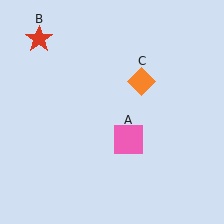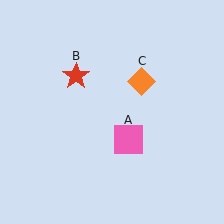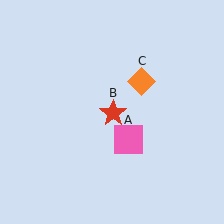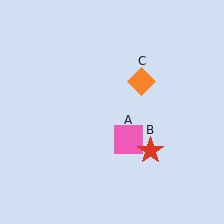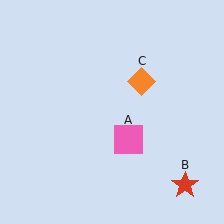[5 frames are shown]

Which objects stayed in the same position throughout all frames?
Pink square (object A) and orange diamond (object C) remained stationary.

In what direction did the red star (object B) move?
The red star (object B) moved down and to the right.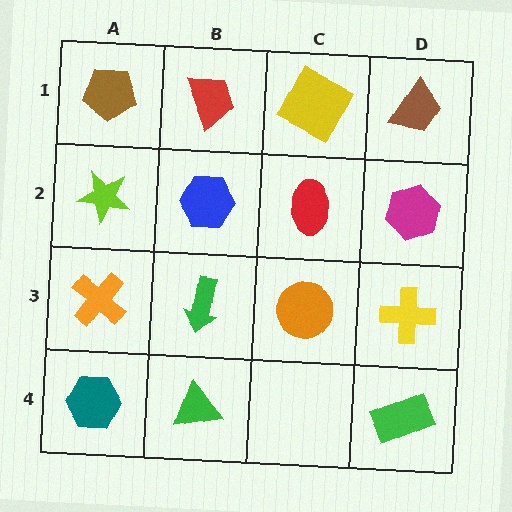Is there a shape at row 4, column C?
No, that cell is empty.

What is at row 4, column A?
A teal hexagon.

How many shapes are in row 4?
3 shapes.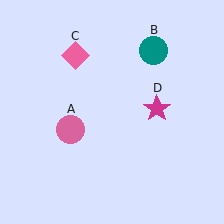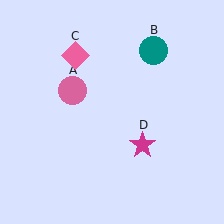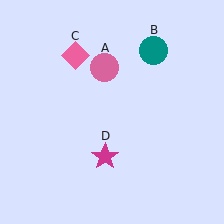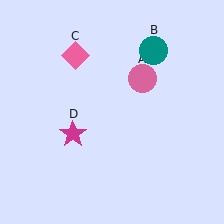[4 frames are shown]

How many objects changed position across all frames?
2 objects changed position: pink circle (object A), magenta star (object D).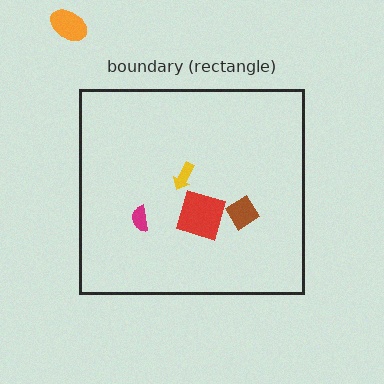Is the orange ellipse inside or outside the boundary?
Outside.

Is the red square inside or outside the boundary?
Inside.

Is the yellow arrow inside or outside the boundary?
Inside.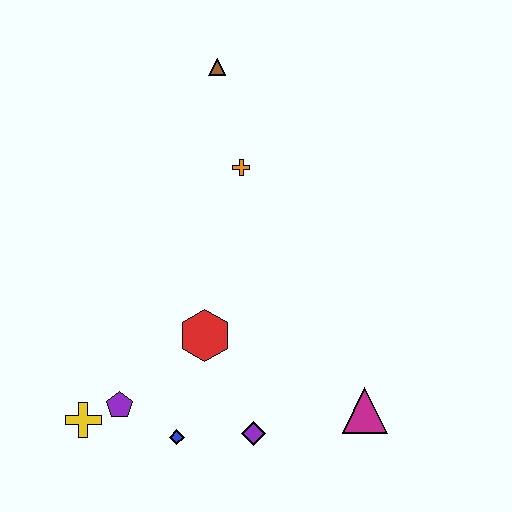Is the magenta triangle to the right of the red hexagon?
Yes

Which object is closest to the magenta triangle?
The purple diamond is closest to the magenta triangle.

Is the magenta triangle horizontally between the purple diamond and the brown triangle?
No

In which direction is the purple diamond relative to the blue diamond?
The purple diamond is to the right of the blue diamond.